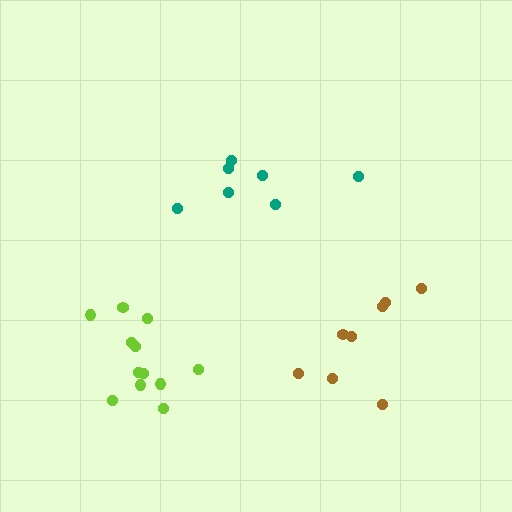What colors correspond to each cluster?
The clusters are colored: teal, brown, lime.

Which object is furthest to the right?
The brown cluster is rightmost.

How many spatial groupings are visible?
There are 3 spatial groupings.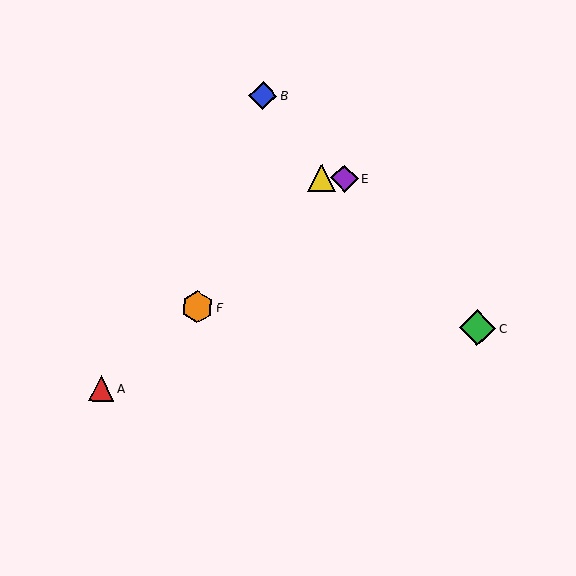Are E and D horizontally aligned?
Yes, both are at y≈179.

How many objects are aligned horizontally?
2 objects (D, E) are aligned horizontally.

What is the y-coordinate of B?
Object B is at y≈95.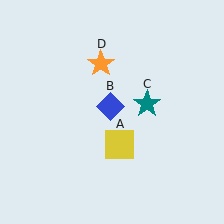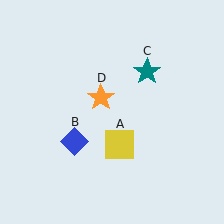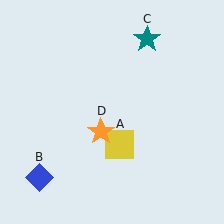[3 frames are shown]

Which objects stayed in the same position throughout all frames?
Yellow square (object A) remained stationary.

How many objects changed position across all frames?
3 objects changed position: blue diamond (object B), teal star (object C), orange star (object D).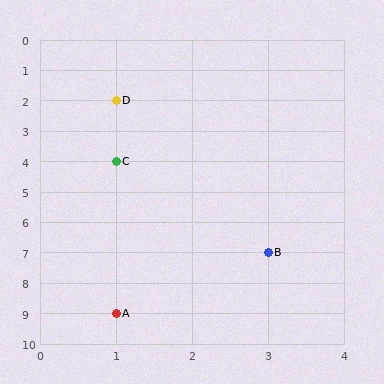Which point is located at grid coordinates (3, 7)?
Point B is at (3, 7).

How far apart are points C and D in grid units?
Points C and D are 2 rows apart.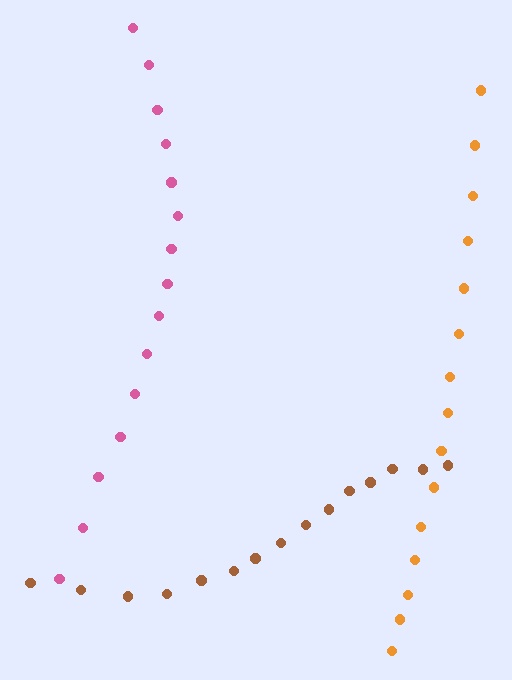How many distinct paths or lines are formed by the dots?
There are 3 distinct paths.